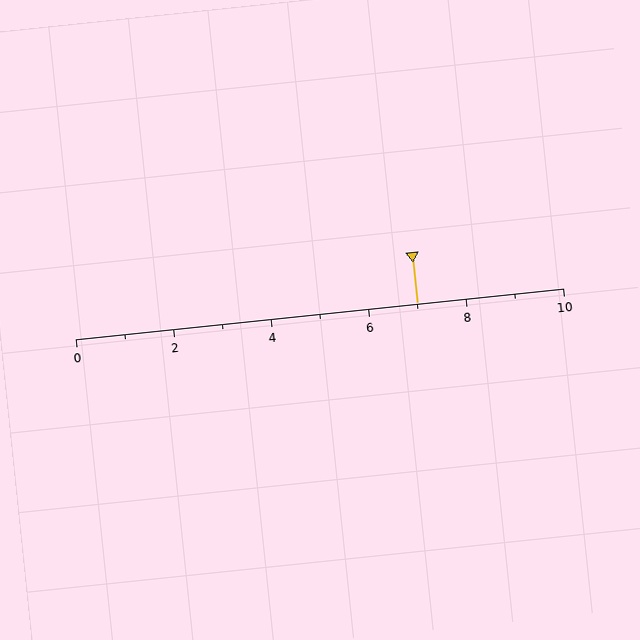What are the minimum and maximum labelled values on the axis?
The axis runs from 0 to 10.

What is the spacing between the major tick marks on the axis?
The major ticks are spaced 2 apart.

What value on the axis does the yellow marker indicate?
The marker indicates approximately 7.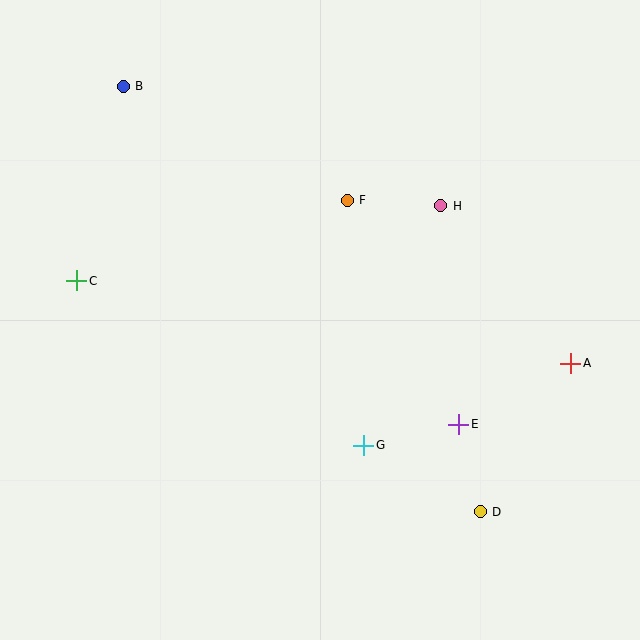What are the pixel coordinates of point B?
Point B is at (123, 86).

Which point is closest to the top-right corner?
Point H is closest to the top-right corner.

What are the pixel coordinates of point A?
Point A is at (571, 363).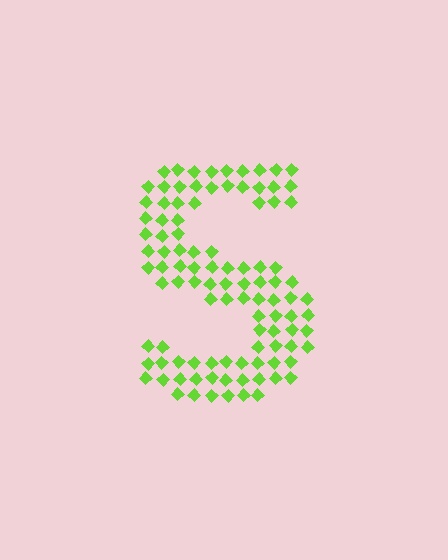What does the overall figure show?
The overall figure shows the letter S.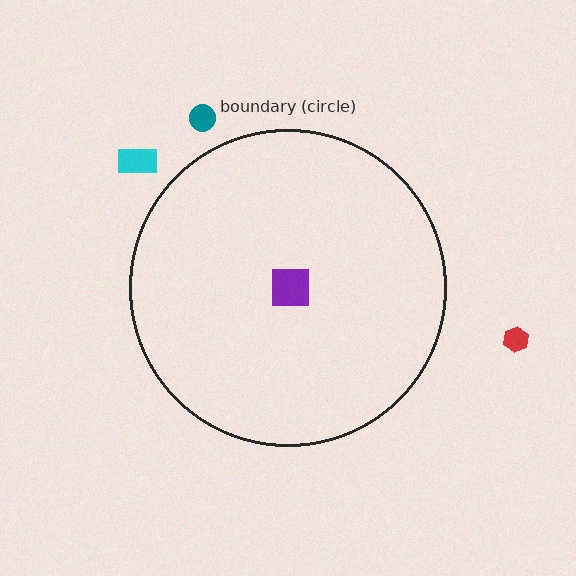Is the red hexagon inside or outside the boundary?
Outside.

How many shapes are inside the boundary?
1 inside, 3 outside.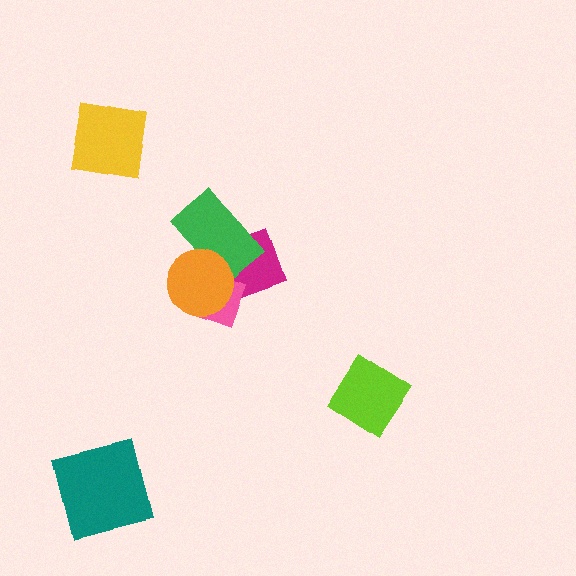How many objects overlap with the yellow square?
0 objects overlap with the yellow square.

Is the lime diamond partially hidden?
No, no other shape covers it.